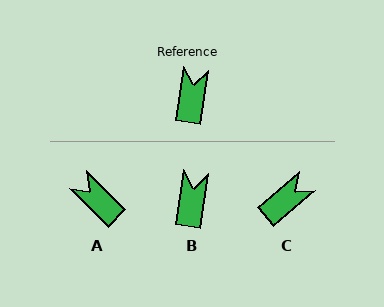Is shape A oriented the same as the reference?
No, it is off by about 54 degrees.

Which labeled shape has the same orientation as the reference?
B.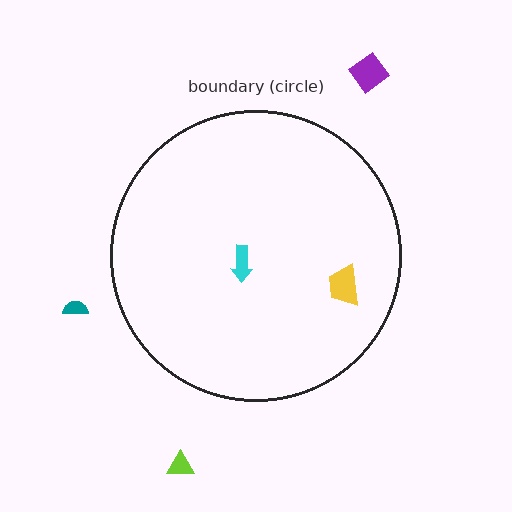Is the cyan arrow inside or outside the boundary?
Inside.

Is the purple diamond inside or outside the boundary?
Outside.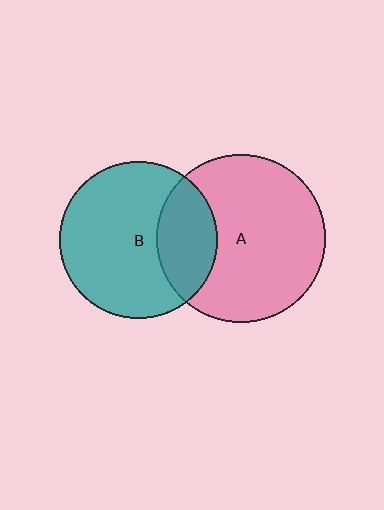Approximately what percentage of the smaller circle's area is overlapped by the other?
Approximately 25%.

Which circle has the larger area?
Circle A (pink).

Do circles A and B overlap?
Yes.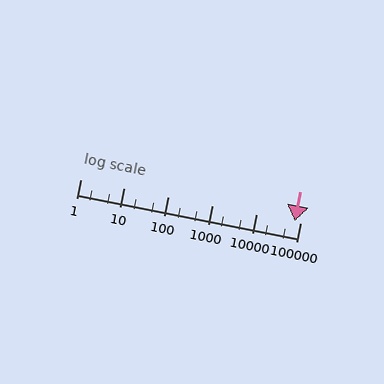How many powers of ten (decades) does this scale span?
The scale spans 5 decades, from 1 to 100000.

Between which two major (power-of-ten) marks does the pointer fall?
The pointer is between 10000 and 100000.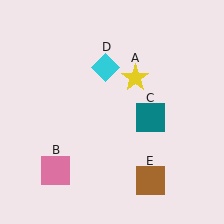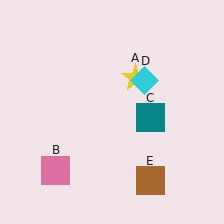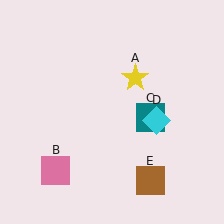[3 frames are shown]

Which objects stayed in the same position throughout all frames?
Yellow star (object A) and pink square (object B) and teal square (object C) and brown square (object E) remained stationary.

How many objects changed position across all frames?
1 object changed position: cyan diamond (object D).